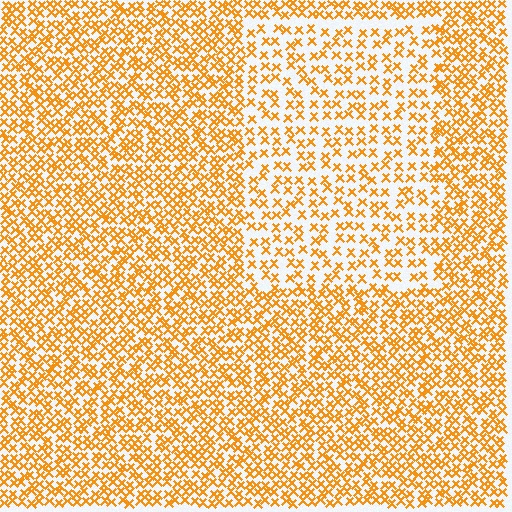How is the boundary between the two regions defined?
The boundary is defined by a change in element density (approximately 1.8x ratio). All elements are the same color, size, and shape.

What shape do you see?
I see a rectangle.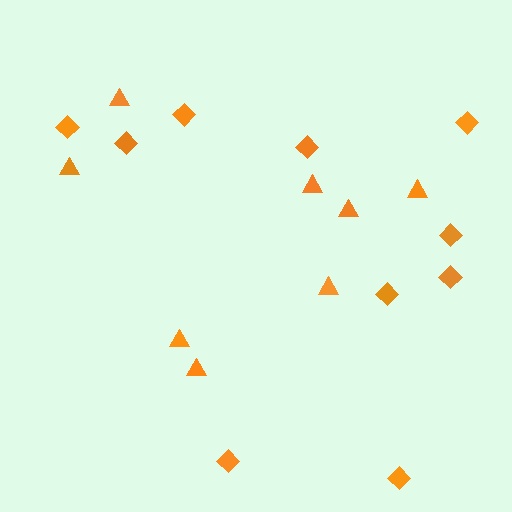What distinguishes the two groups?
There are 2 groups: one group of triangles (8) and one group of diamonds (10).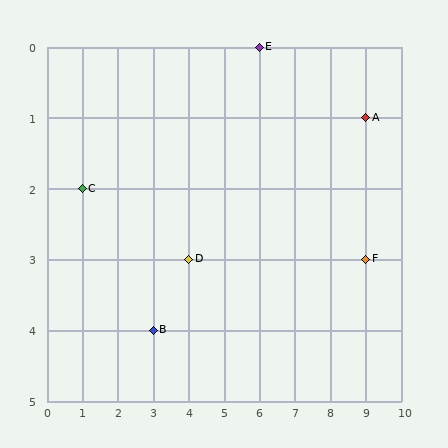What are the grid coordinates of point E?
Point E is at grid coordinates (6, 0).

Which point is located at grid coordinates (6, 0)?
Point E is at (6, 0).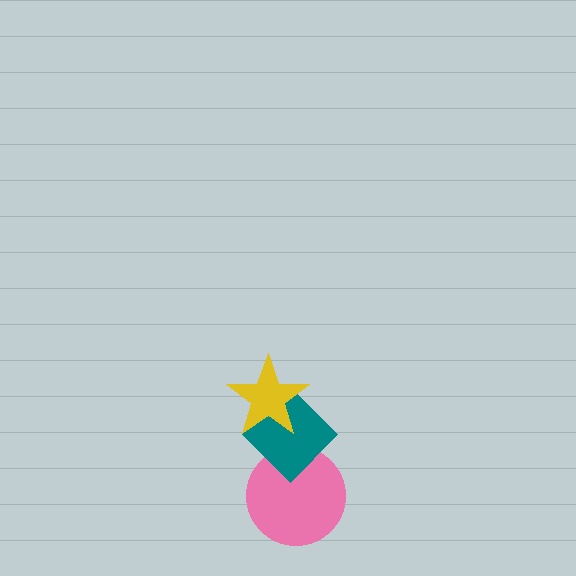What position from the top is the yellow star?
The yellow star is 1st from the top.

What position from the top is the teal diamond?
The teal diamond is 2nd from the top.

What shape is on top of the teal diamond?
The yellow star is on top of the teal diamond.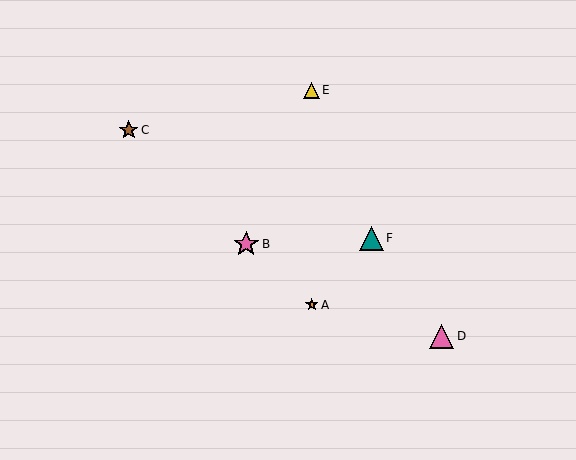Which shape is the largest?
The pink star (labeled B) is the largest.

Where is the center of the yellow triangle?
The center of the yellow triangle is at (311, 90).